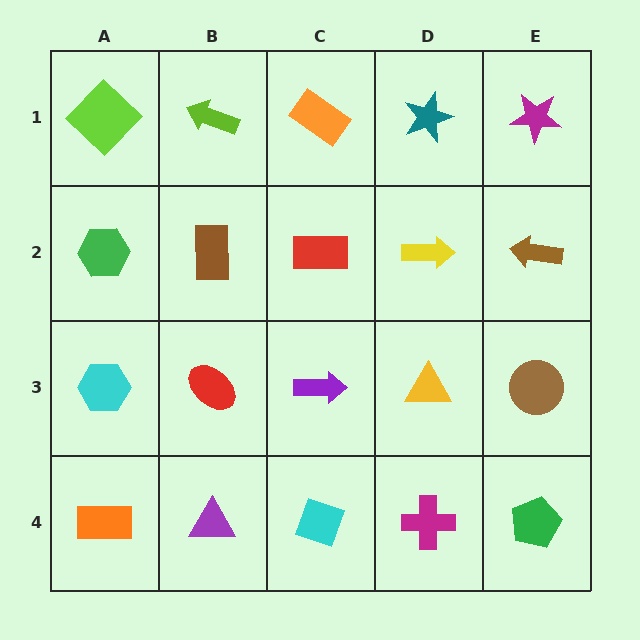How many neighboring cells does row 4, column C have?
3.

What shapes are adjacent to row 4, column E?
A brown circle (row 3, column E), a magenta cross (row 4, column D).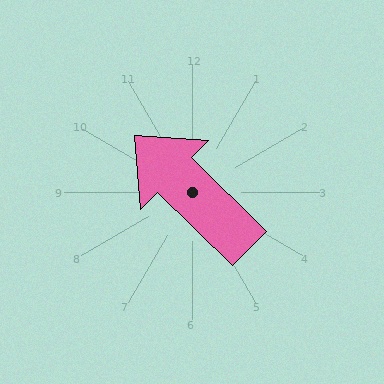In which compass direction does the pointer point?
Northwest.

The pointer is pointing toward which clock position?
Roughly 10 o'clock.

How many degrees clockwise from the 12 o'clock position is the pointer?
Approximately 315 degrees.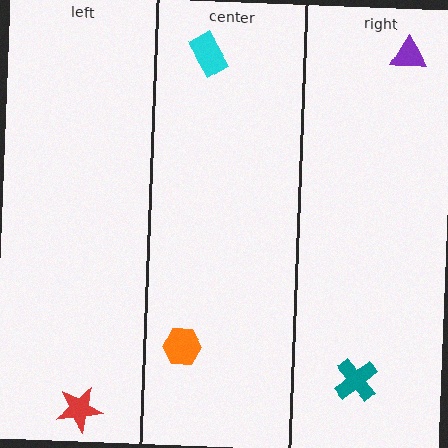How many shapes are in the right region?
2.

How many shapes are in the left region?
1.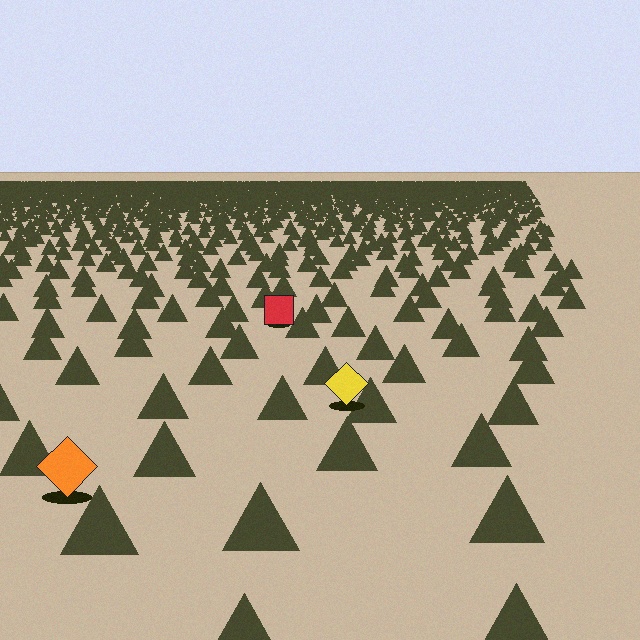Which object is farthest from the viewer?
The red square is farthest from the viewer. It appears smaller and the ground texture around it is denser.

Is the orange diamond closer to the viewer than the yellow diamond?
Yes. The orange diamond is closer — you can tell from the texture gradient: the ground texture is coarser near it.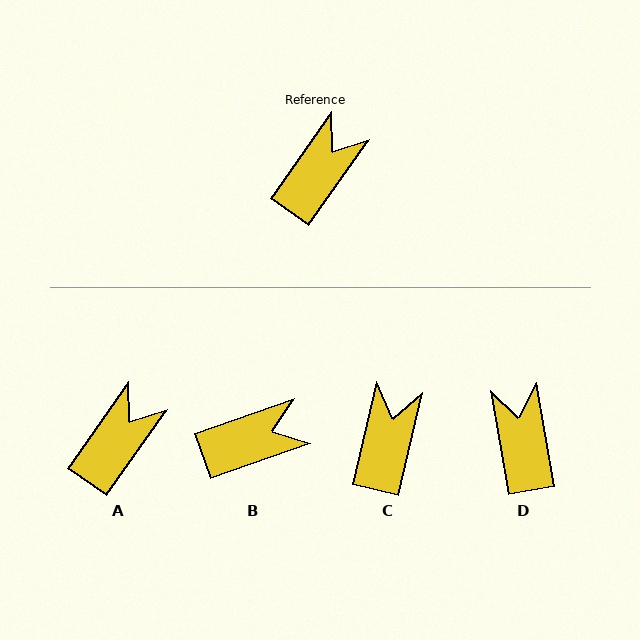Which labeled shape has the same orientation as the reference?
A.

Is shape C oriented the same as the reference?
No, it is off by about 22 degrees.